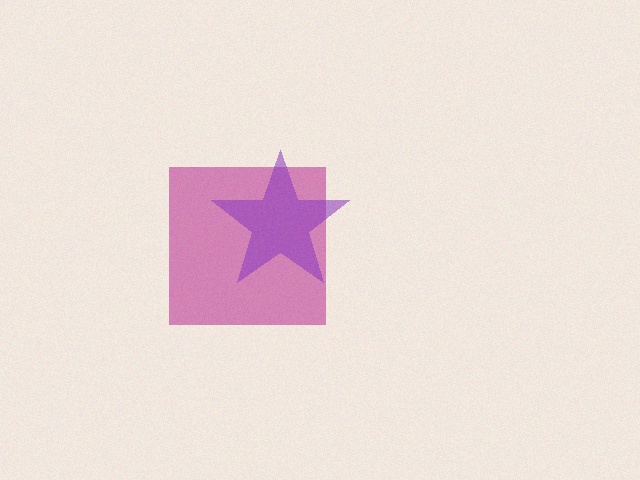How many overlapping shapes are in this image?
There are 2 overlapping shapes in the image.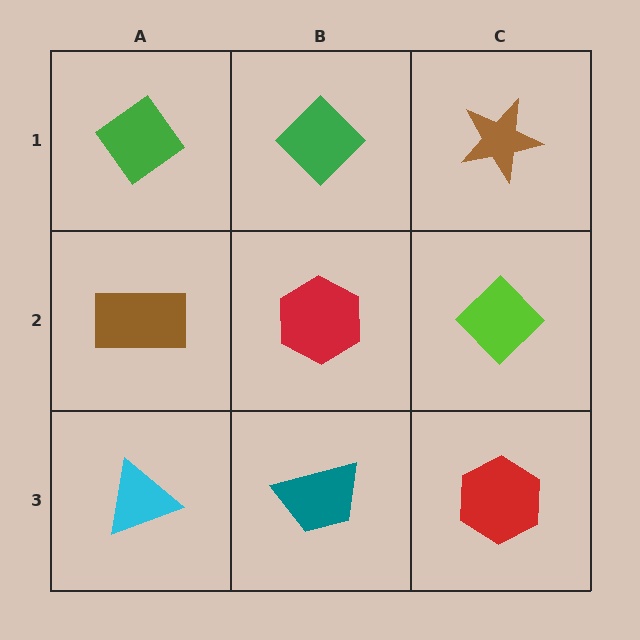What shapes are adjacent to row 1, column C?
A lime diamond (row 2, column C), a green diamond (row 1, column B).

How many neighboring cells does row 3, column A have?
2.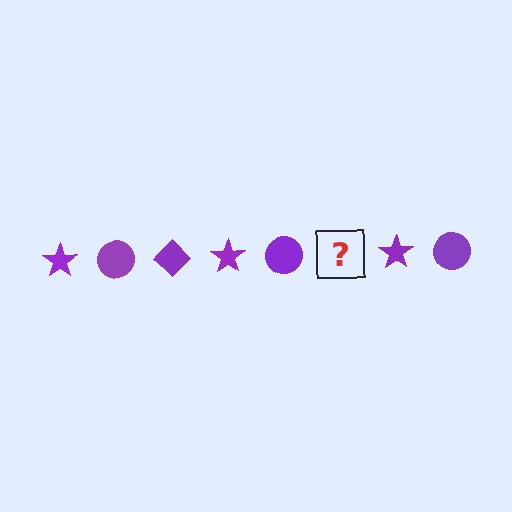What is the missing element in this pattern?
The missing element is a purple diamond.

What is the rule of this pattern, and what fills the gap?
The rule is that the pattern cycles through star, circle, diamond shapes in purple. The gap should be filled with a purple diamond.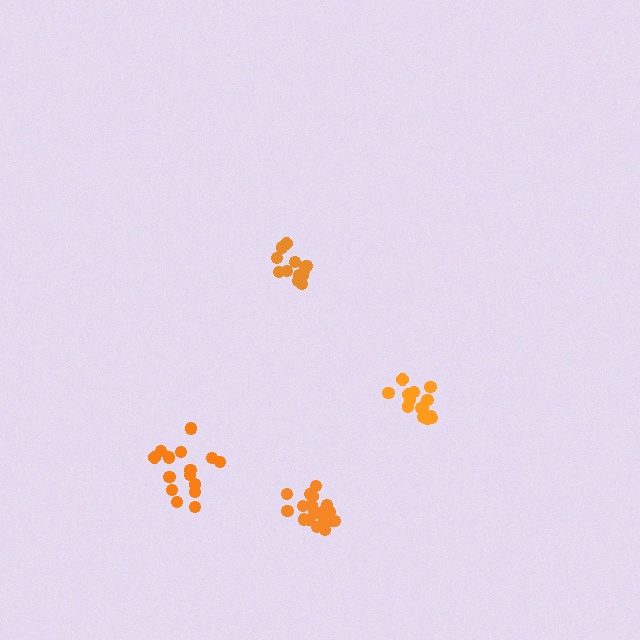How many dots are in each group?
Group 1: 13 dots, Group 2: 18 dots, Group 3: 15 dots, Group 4: 15 dots (61 total).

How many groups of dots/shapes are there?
There are 4 groups.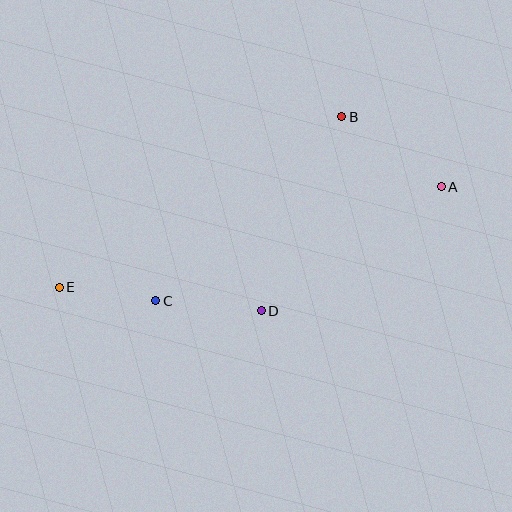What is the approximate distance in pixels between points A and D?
The distance between A and D is approximately 219 pixels.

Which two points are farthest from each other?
Points A and E are farthest from each other.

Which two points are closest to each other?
Points C and E are closest to each other.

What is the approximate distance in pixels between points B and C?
The distance between B and C is approximately 262 pixels.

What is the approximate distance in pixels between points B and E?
The distance between B and E is approximately 330 pixels.